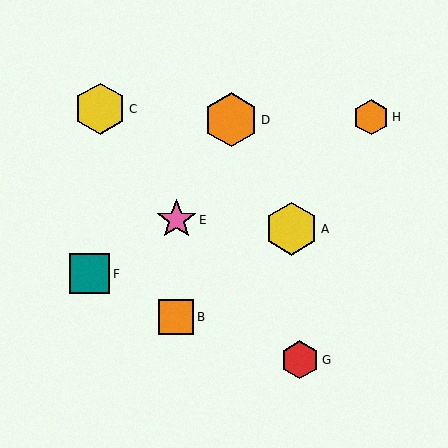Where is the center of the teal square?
The center of the teal square is at (89, 274).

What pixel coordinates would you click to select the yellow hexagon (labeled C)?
Click at (100, 109) to select the yellow hexagon C.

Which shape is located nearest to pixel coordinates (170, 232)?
The pink star (labeled E) at (177, 220) is nearest to that location.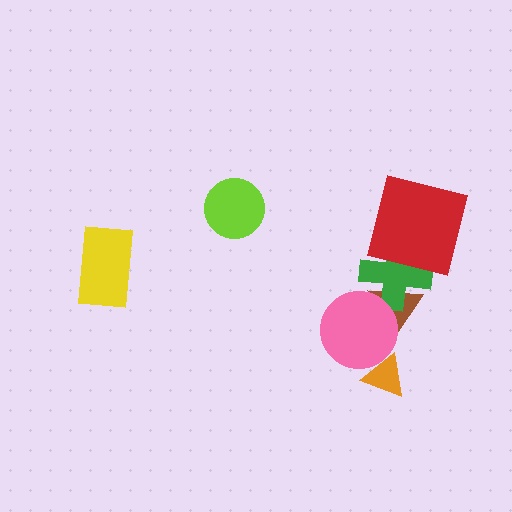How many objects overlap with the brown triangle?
2 objects overlap with the brown triangle.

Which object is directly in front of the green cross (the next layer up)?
The pink circle is directly in front of the green cross.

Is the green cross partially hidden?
Yes, it is partially covered by another shape.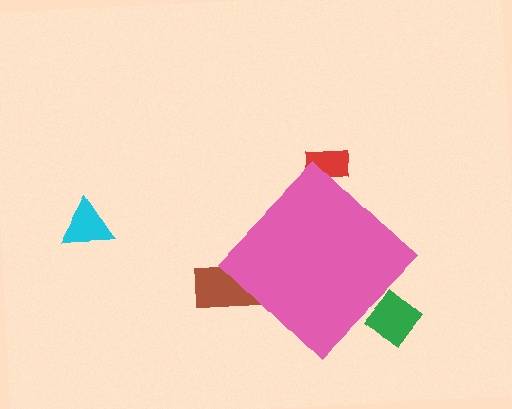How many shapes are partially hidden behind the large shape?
3 shapes are partially hidden.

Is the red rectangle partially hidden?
Yes, the red rectangle is partially hidden behind the pink diamond.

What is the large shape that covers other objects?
A pink diamond.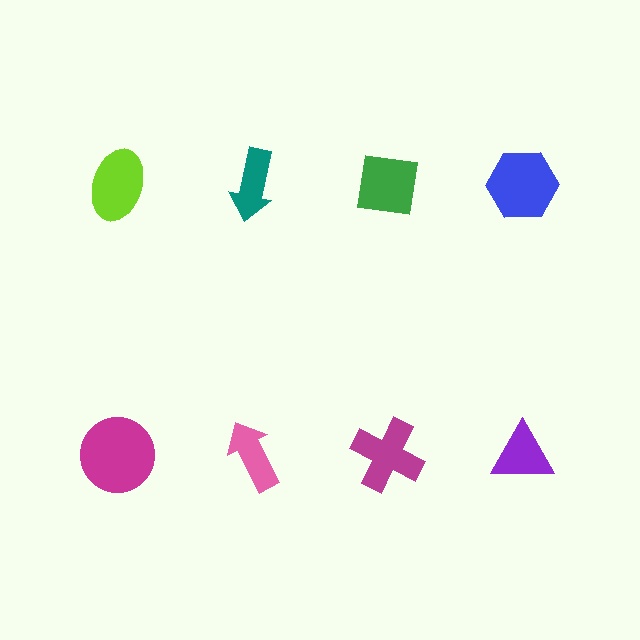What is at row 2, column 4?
A purple triangle.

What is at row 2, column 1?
A magenta circle.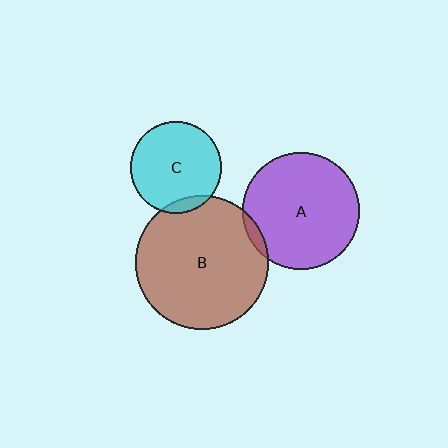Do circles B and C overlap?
Yes.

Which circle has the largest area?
Circle B (brown).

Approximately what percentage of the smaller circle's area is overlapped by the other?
Approximately 10%.